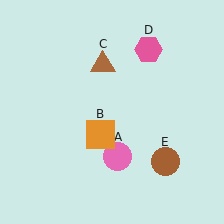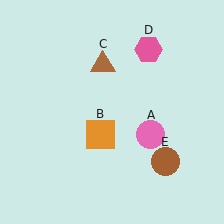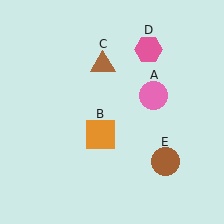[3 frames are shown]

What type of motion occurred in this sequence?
The pink circle (object A) rotated counterclockwise around the center of the scene.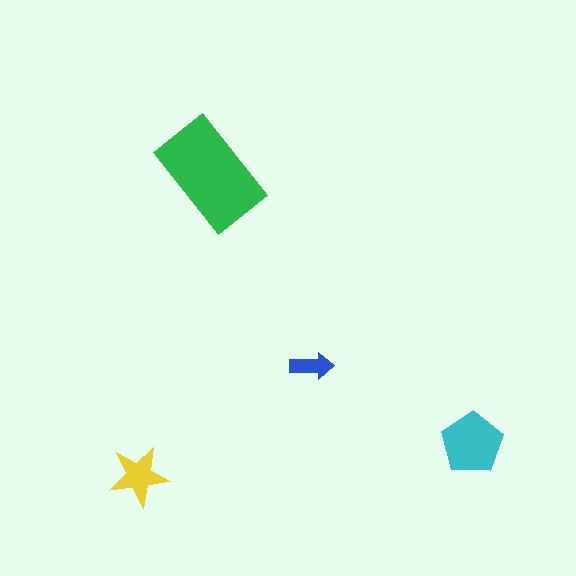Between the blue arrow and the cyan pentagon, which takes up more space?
The cyan pentagon.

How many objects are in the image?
There are 4 objects in the image.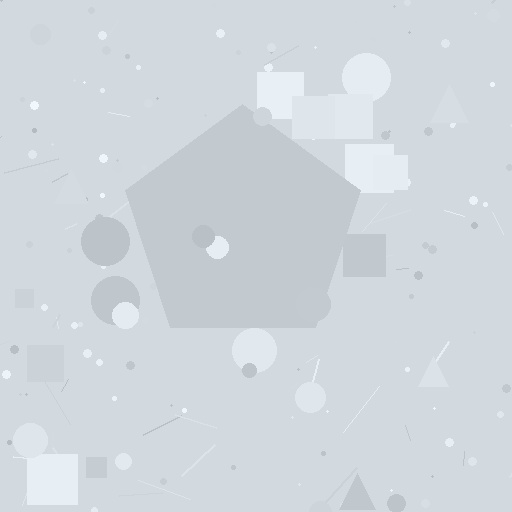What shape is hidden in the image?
A pentagon is hidden in the image.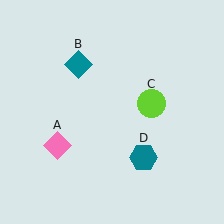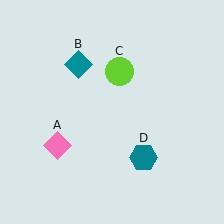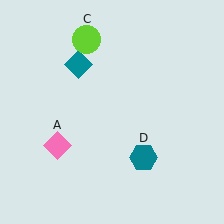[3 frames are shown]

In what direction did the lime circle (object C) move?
The lime circle (object C) moved up and to the left.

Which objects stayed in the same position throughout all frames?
Pink diamond (object A) and teal diamond (object B) and teal hexagon (object D) remained stationary.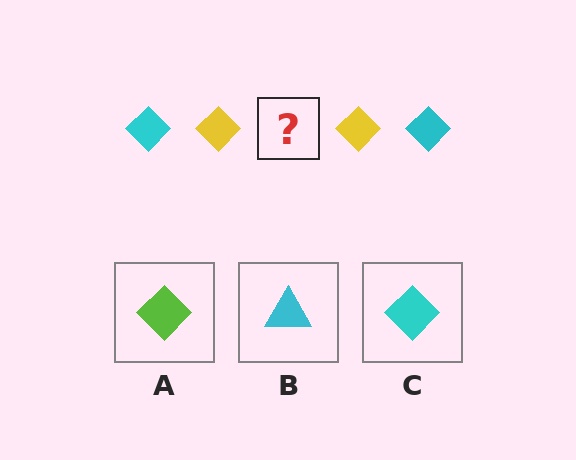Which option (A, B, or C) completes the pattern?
C.